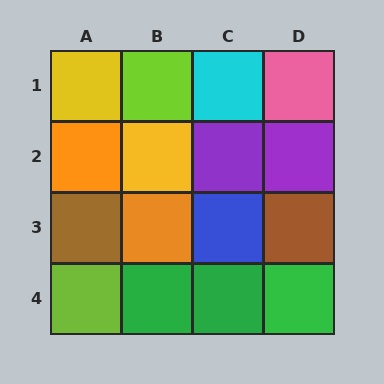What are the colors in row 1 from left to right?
Yellow, lime, cyan, pink.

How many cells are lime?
2 cells are lime.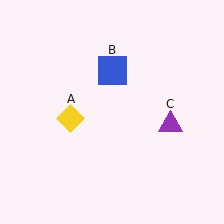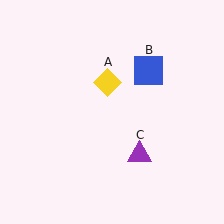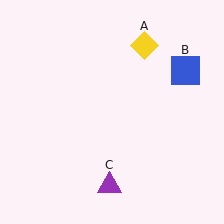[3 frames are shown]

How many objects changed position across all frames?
3 objects changed position: yellow diamond (object A), blue square (object B), purple triangle (object C).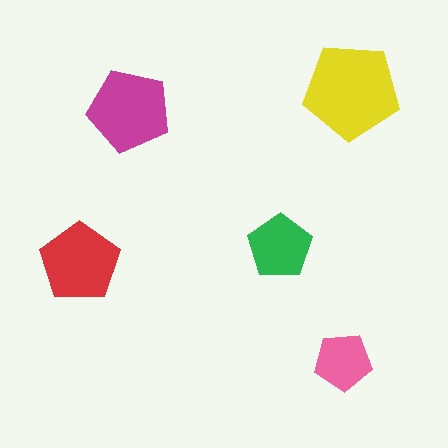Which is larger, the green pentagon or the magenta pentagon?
The magenta one.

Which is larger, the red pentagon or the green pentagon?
The red one.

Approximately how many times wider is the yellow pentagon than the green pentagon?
About 1.5 times wider.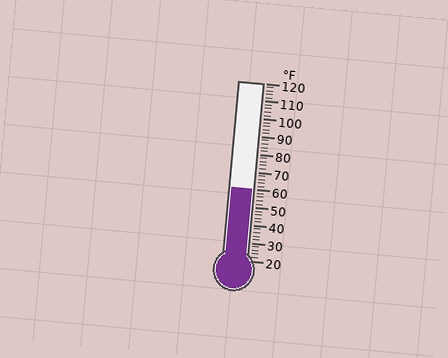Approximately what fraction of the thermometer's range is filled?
The thermometer is filled to approximately 40% of its range.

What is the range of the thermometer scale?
The thermometer scale ranges from 20°F to 120°F.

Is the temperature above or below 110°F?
The temperature is below 110°F.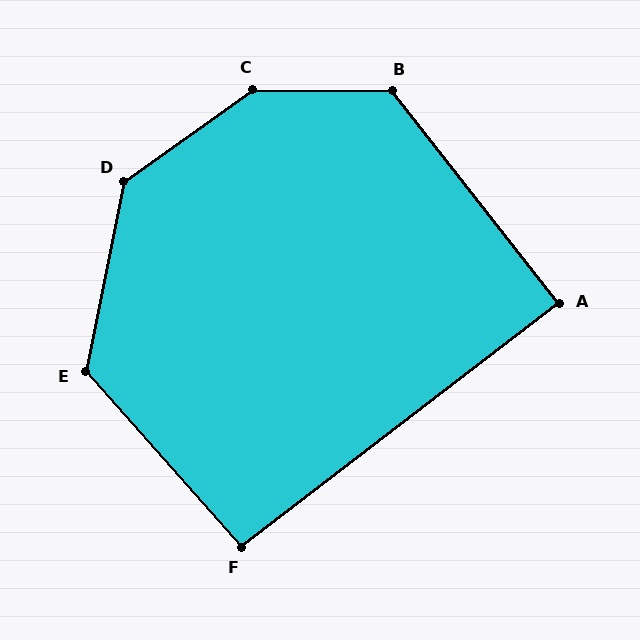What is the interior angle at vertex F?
Approximately 94 degrees (approximately right).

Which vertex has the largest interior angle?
C, at approximately 144 degrees.